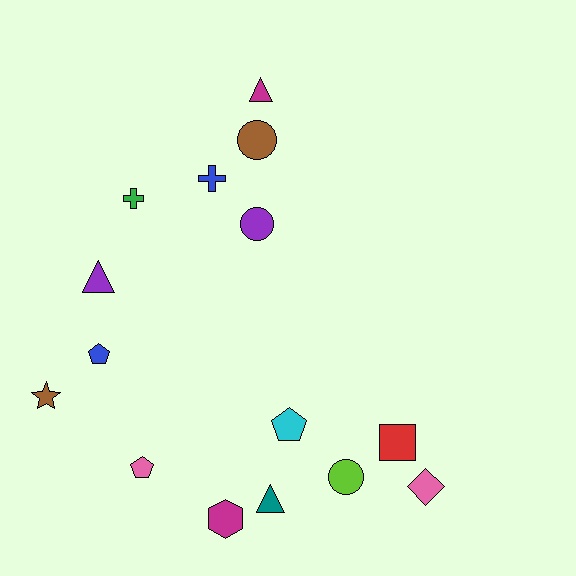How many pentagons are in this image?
There are 3 pentagons.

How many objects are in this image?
There are 15 objects.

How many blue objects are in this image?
There are 2 blue objects.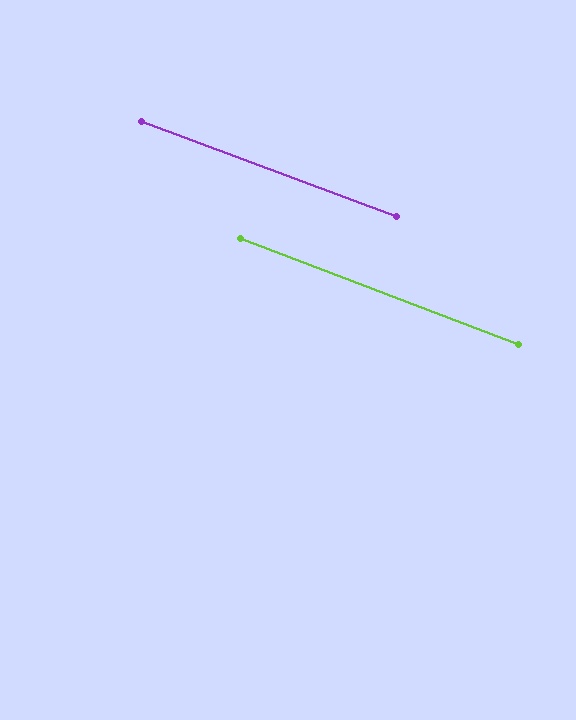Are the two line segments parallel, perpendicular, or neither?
Parallel — their directions differ by only 0.5°.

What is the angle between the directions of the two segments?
Approximately 1 degree.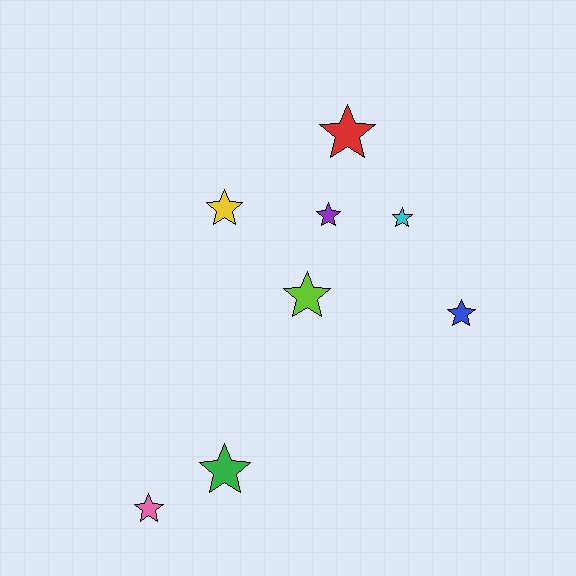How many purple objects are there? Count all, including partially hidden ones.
There is 1 purple object.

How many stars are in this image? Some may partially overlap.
There are 8 stars.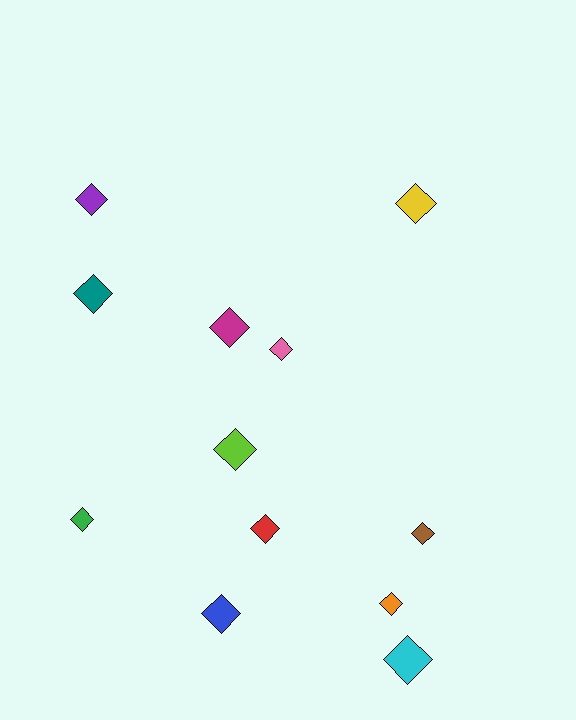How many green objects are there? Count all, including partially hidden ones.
There is 1 green object.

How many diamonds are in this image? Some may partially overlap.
There are 12 diamonds.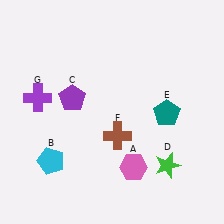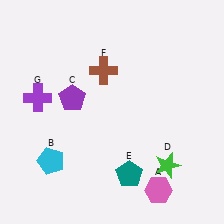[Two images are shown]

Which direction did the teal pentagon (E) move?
The teal pentagon (E) moved down.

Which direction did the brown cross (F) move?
The brown cross (F) moved up.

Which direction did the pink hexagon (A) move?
The pink hexagon (A) moved right.